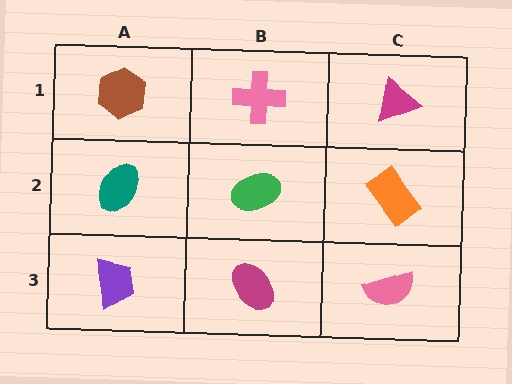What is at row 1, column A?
A brown hexagon.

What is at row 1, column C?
A magenta triangle.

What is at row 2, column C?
An orange rectangle.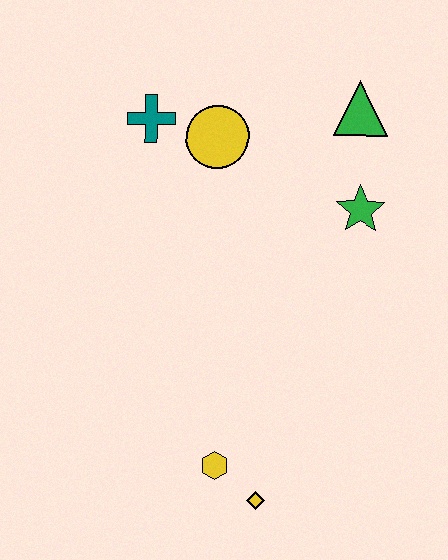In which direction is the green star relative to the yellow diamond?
The green star is above the yellow diamond.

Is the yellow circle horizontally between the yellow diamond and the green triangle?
No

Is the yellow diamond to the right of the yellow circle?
Yes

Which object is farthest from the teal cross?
The yellow diamond is farthest from the teal cross.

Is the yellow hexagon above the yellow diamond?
Yes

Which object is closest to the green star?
The green triangle is closest to the green star.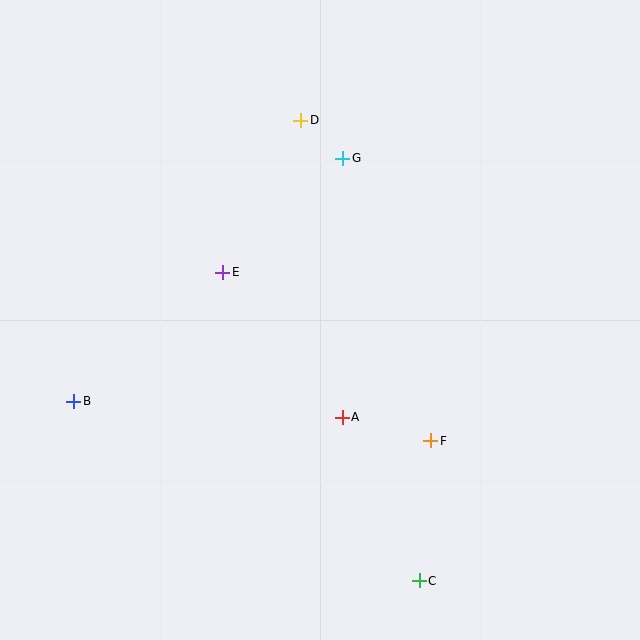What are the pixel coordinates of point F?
Point F is at (431, 441).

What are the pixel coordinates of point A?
Point A is at (342, 417).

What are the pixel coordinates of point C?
Point C is at (419, 581).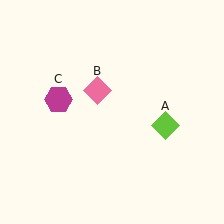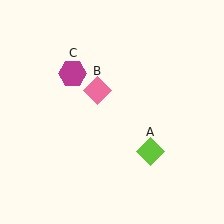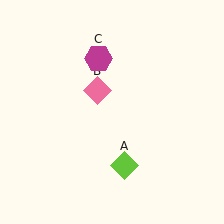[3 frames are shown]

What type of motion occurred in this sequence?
The lime diamond (object A), magenta hexagon (object C) rotated clockwise around the center of the scene.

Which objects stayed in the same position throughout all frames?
Pink diamond (object B) remained stationary.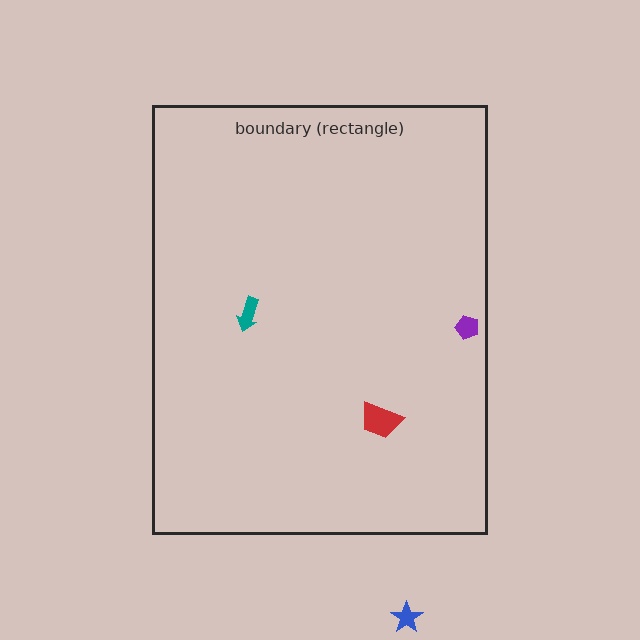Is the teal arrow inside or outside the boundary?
Inside.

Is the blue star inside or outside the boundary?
Outside.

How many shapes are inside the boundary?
3 inside, 1 outside.